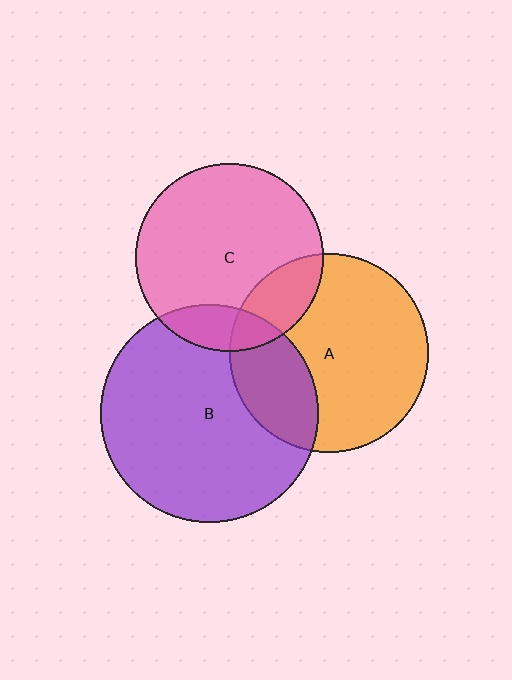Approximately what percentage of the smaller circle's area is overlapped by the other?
Approximately 25%.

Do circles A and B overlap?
Yes.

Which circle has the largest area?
Circle B (purple).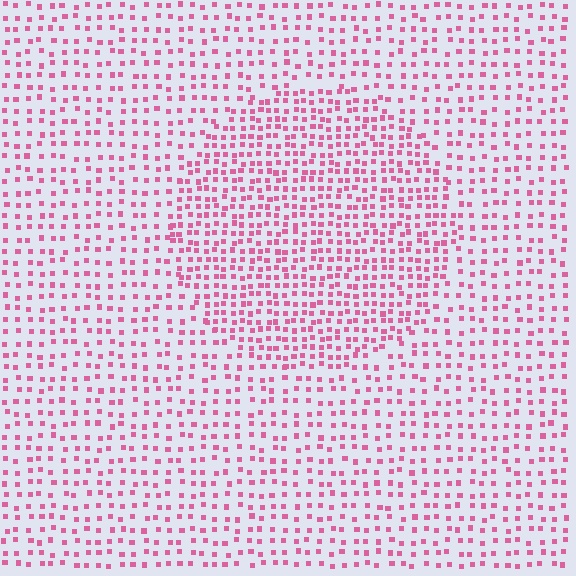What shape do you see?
I see a circle.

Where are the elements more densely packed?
The elements are more densely packed inside the circle boundary.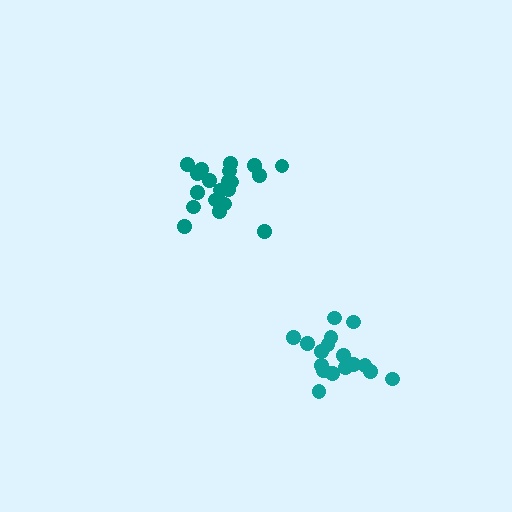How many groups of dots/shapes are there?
There are 2 groups.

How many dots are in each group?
Group 1: 17 dots, Group 2: 21 dots (38 total).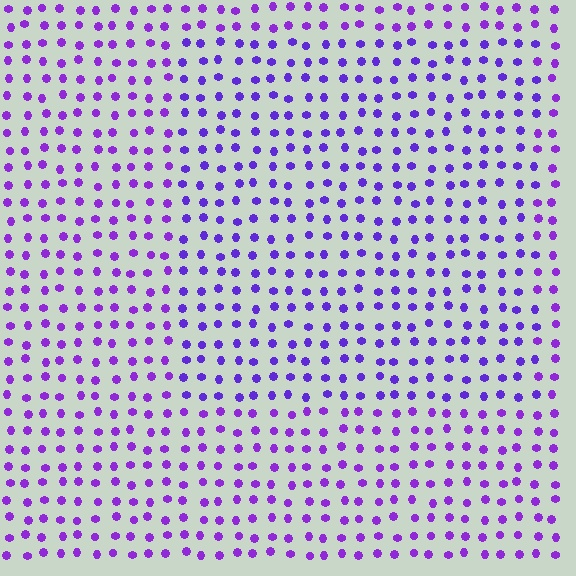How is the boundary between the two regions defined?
The boundary is defined purely by a slight shift in hue (about 17 degrees). Spacing, size, and orientation are identical on both sides.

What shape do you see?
I see a rectangle.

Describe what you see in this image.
The image is filled with small purple elements in a uniform arrangement. A rectangle-shaped region is visible where the elements are tinted to a slightly different hue, forming a subtle color boundary.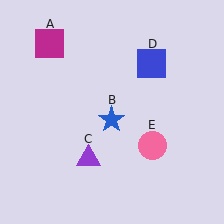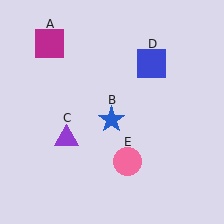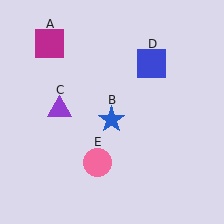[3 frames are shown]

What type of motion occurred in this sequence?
The purple triangle (object C), pink circle (object E) rotated clockwise around the center of the scene.